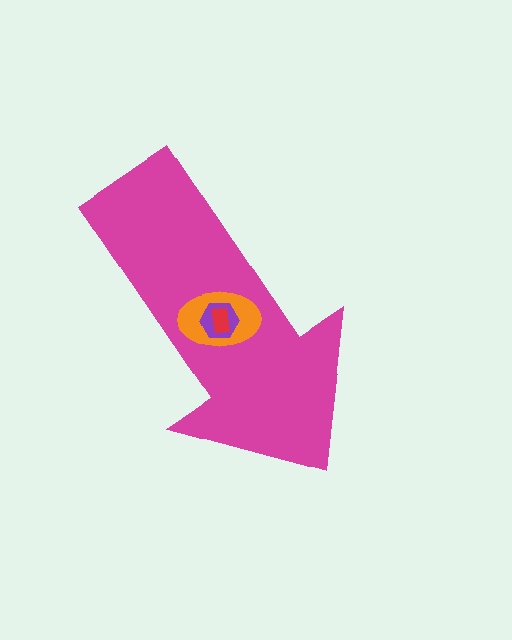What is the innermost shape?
The red rectangle.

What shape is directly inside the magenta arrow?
The orange ellipse.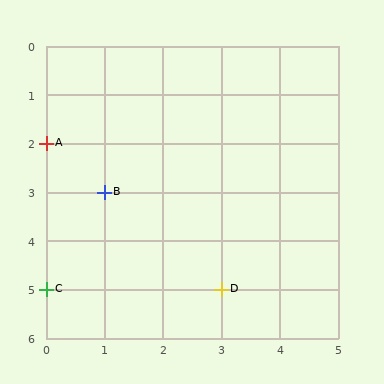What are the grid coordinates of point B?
Point B is at grid coordinates (1, 3).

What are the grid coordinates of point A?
Point A is at grid coordinates (0, 2).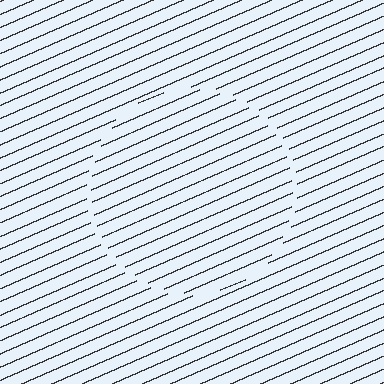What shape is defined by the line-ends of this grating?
An illusory circle. The interior of the shape contains the same grating, shifted by half a period — the contour is defined by the phase discontinuity where line-ends from the inner and outer gratings abut.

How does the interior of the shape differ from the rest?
The interior of the shape contains the same grating, shifted by half a period — the contour is defined by the phase discontinuity where line-ends from the inner and outer gratings abut.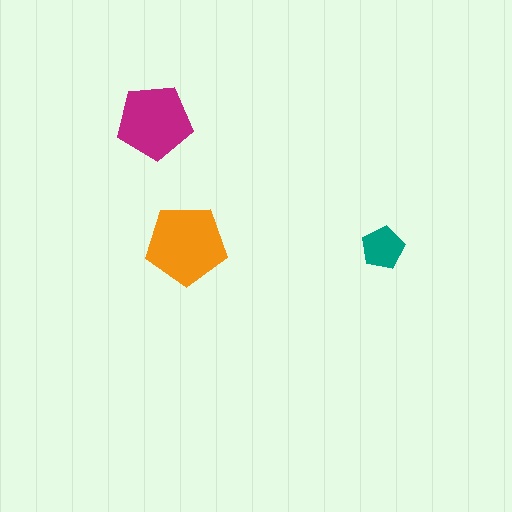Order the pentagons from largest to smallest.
the orange one, the magenta one, the teal one.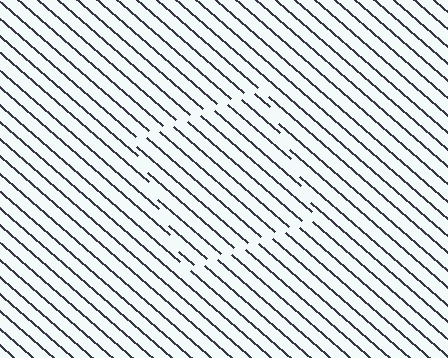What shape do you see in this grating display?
An illusory square. The interior of the shape contains the same grating, shifted by half a period — the contour is defined by the phase discontinuity where line-ends from the inner and outer gratings abut.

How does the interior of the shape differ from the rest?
The interior of the shape contains the same grating, shifted by half a period — the contour is defined by the phase discontinuity where line-ends from the inner and outer gratings abut.